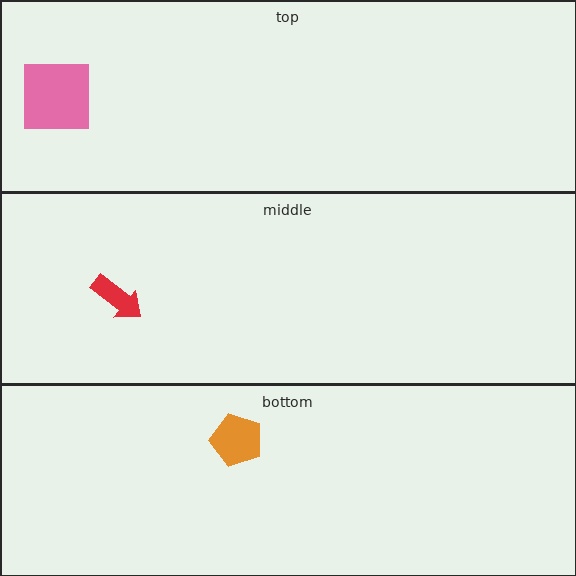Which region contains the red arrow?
The middle region.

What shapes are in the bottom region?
The orange pentagon.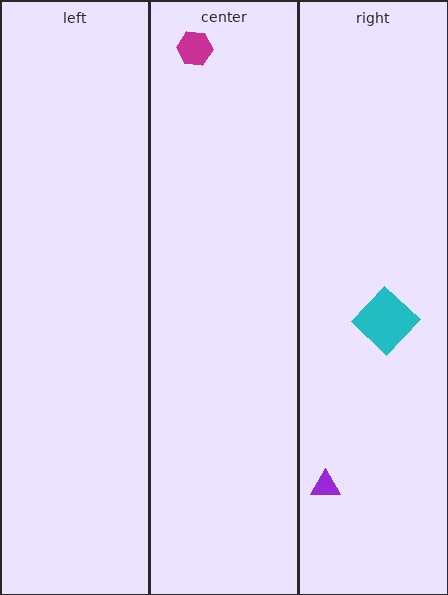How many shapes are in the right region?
2.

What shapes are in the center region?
The magenta hexagon.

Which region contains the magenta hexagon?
The center region.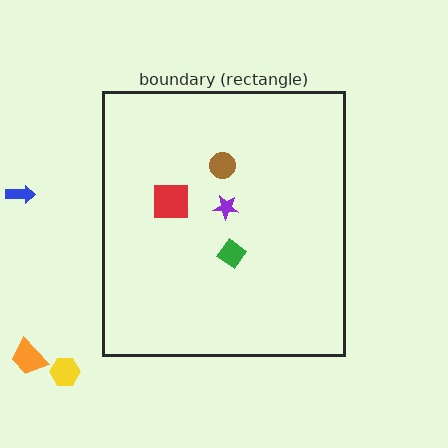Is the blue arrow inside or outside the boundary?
Outside.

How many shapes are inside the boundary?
4 inside, 3 outside.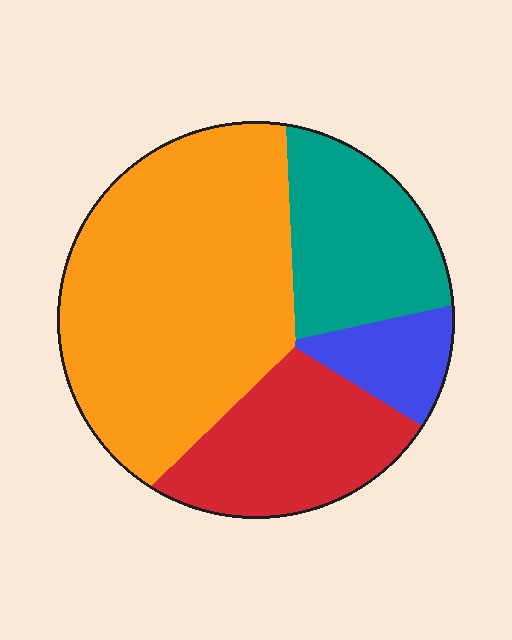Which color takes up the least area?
Blue, at roughly 10%.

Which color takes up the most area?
Orange, at roughly 50%.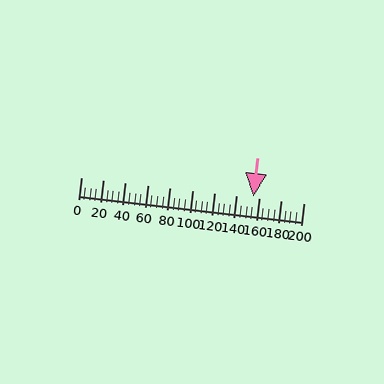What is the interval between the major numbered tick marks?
The major tick marks are spaced 20 units apart.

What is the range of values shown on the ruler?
The ruler shows values from 0 to 200.